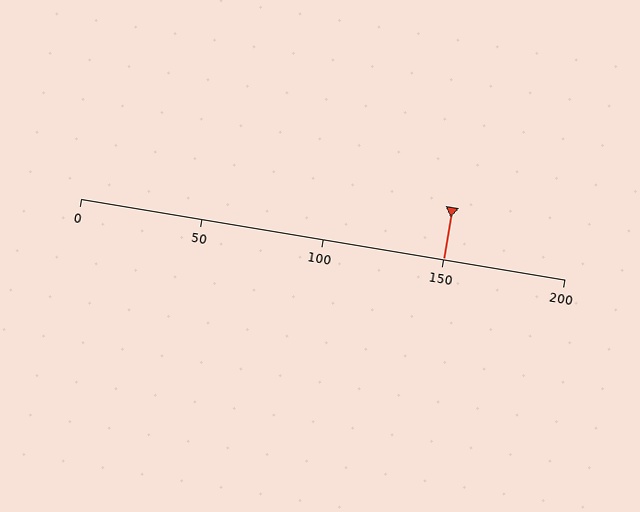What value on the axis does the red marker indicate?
The marker indicates approximately 150.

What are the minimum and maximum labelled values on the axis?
The axis runs from 0 to 200.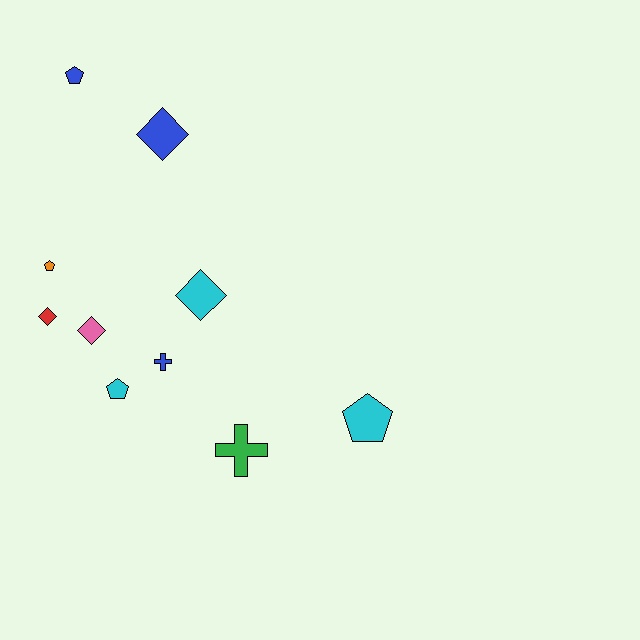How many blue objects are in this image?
There are 3 blue objects.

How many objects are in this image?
There are 10 objects.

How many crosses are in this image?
There are 2 crosses.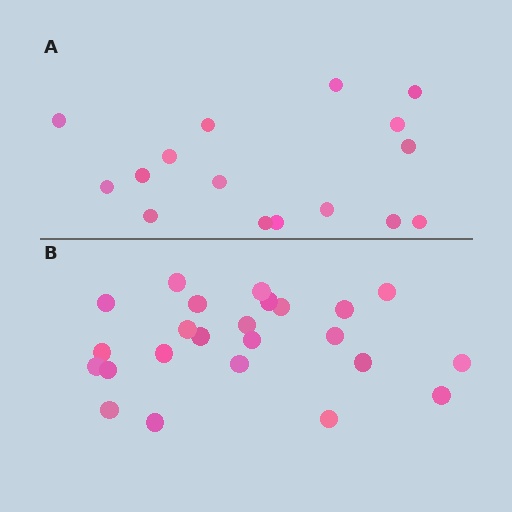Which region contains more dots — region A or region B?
Region B (the bottom region) has more dots.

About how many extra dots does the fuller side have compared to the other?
Region B has roughly 8 or so more dots than region A.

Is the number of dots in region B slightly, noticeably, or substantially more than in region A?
Region B has substantially more. The ratio is roughly 1.5 to 1.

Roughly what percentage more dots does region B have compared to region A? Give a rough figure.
About 50% more.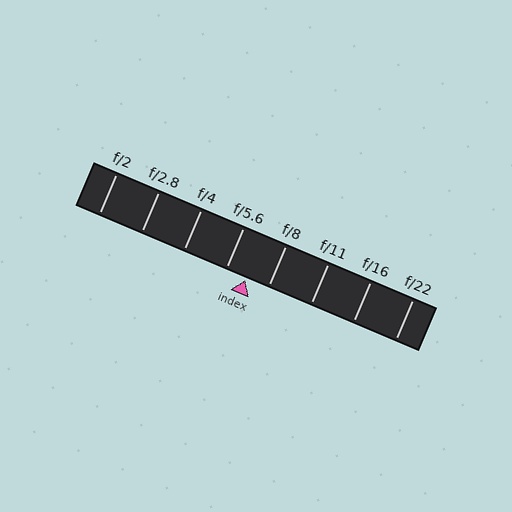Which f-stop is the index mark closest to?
The index mark is closest to f/5.6.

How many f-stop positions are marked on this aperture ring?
There are 8 f-stop positions marked.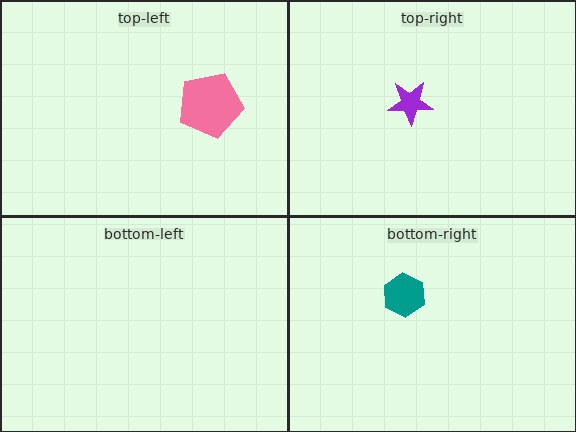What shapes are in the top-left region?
The pink pentagon.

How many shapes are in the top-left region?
1.